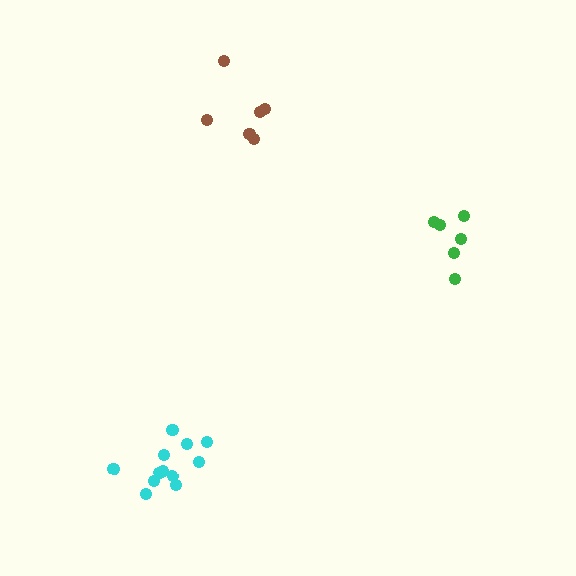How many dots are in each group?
Group 1: 12 dots, Group 2: 6 dots, Group 3: 6 dots (24 total).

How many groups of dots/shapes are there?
There are 3 groups.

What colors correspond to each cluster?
The clusters are colored: cyan, green, brown.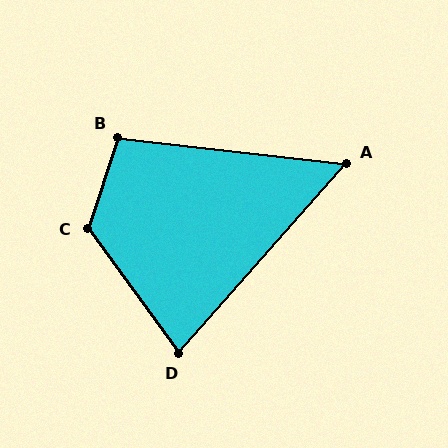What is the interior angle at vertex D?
Approximately 78 degrees (acute).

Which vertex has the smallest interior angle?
A, at approximately 55 degrees.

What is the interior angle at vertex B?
Approximately 102 degrees (obtuse).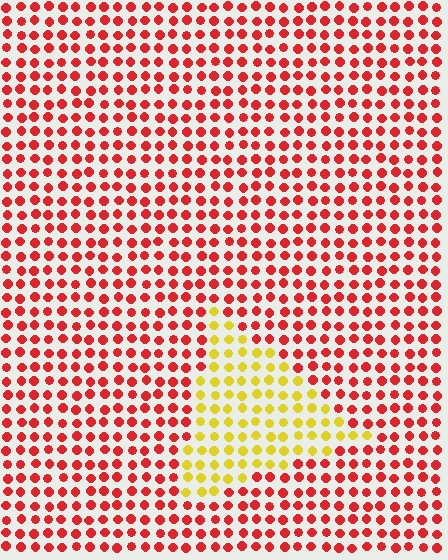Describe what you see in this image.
The image is filled with small red elements in a uniform arrangement. A triangle-shaped region is visible where the elements are tinted to a slightly different hue, forming a subtle color boundary.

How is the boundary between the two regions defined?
The boundary is defined purely by a slight shift in hue (about 59 degrees). Spacing, size, and orientation are identical on both sides.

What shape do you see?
I see a triangle.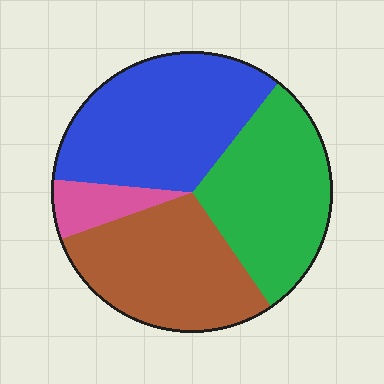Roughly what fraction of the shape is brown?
Brown covers 29% of the shape.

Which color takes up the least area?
Pink, at roughly 5%.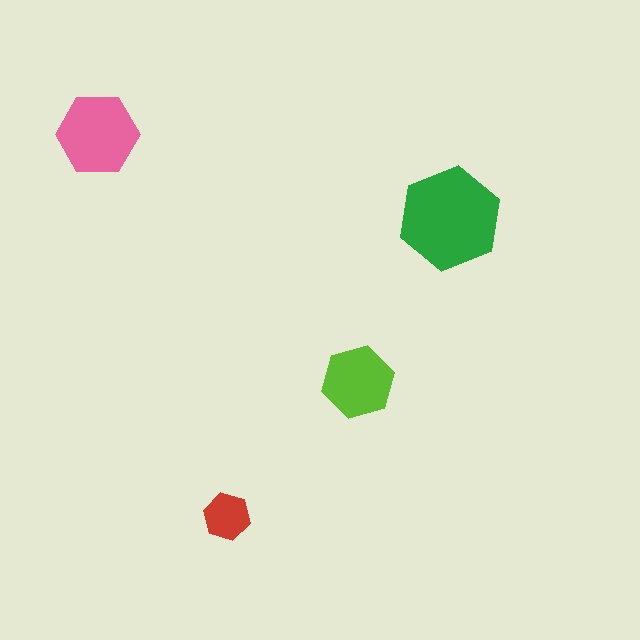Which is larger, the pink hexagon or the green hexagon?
The green one.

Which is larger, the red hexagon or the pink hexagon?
The pink one.